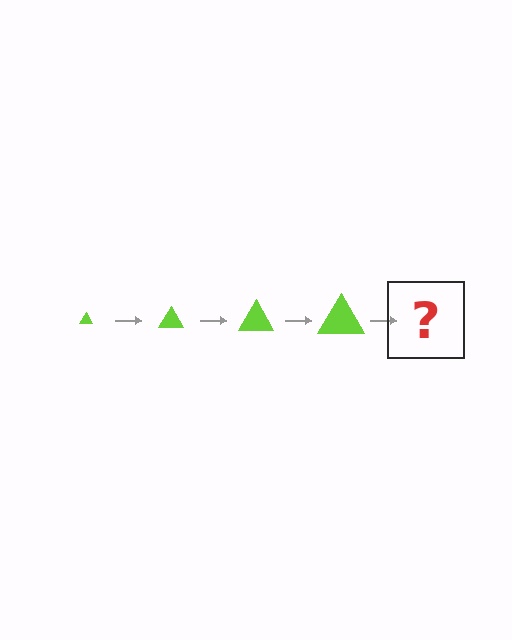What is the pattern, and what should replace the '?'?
The pattern is that the triangle gets progressively larger each step. The '?' should be a lime triangle, larger than the previous one.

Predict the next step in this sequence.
The next step is a lime triangle, larger than the previous one.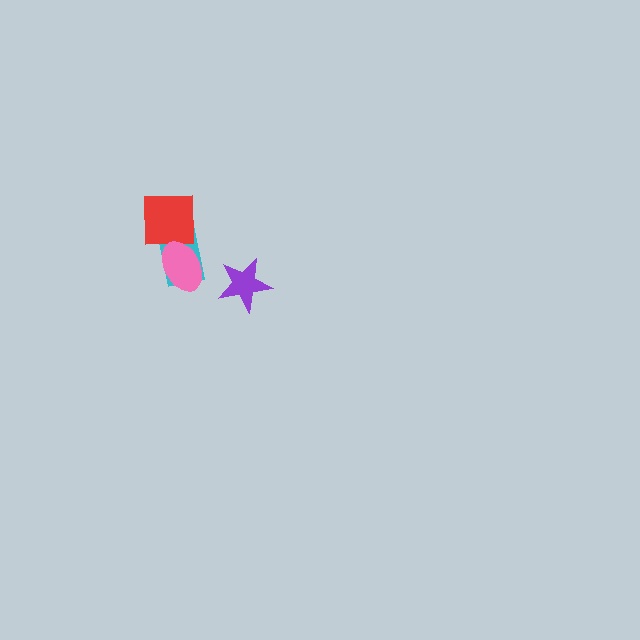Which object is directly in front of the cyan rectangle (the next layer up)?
The red square is directly in front of the cyan rectangle.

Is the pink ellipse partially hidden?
No, no other shape covers it.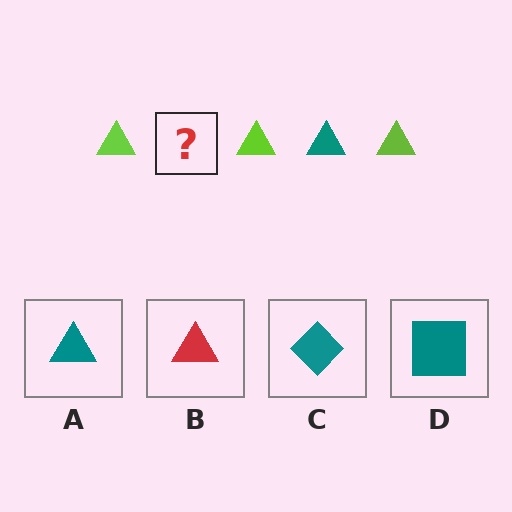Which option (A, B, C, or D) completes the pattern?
A.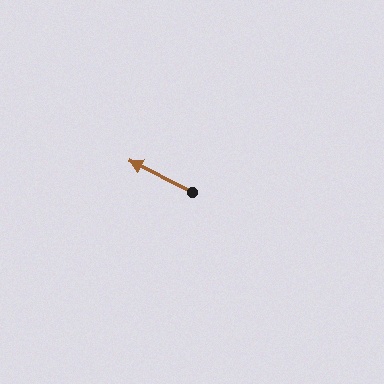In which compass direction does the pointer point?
Northwest.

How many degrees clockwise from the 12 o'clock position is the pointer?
Approximately 297 degrees.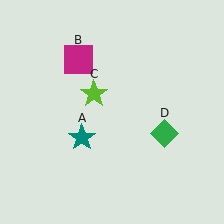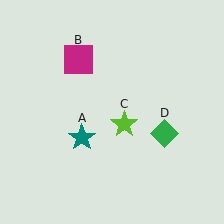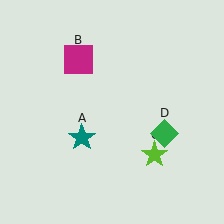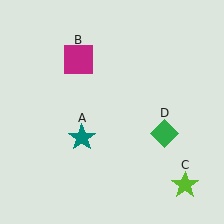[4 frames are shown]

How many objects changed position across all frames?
1 object changed position: lime star (object C).